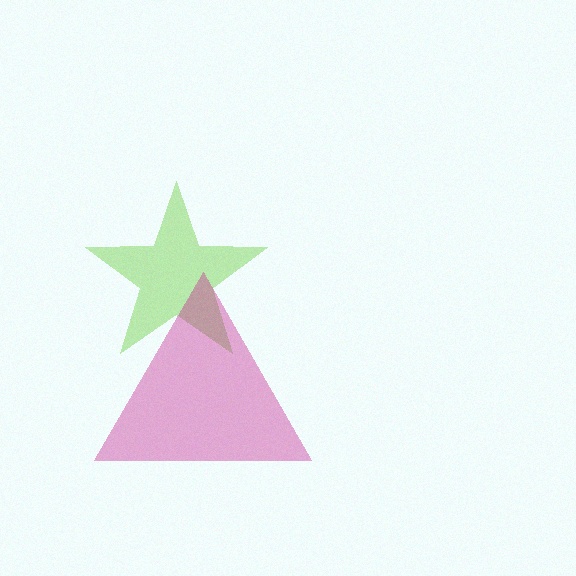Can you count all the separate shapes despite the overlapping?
Yes, there are 2 separate shapes.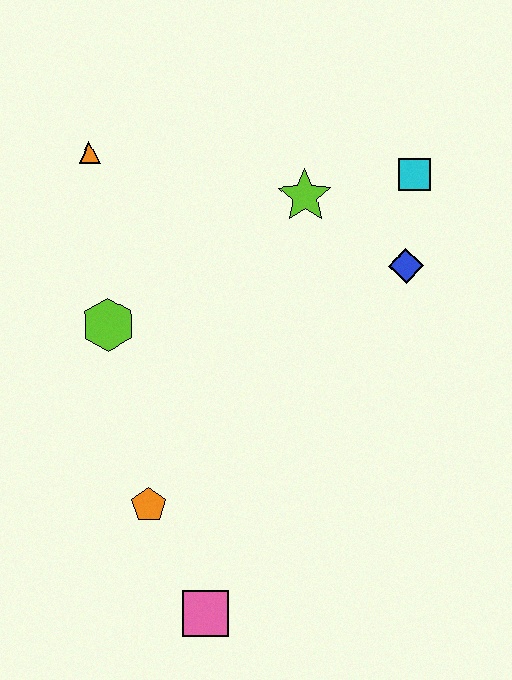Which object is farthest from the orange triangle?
The pink square is farthest from the orange triangle.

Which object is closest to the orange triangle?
The lime hexagon is closest to the orange triangle.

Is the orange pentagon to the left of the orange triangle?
No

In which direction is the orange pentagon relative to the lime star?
The orange pentagon is below the lime star.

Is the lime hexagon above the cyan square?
No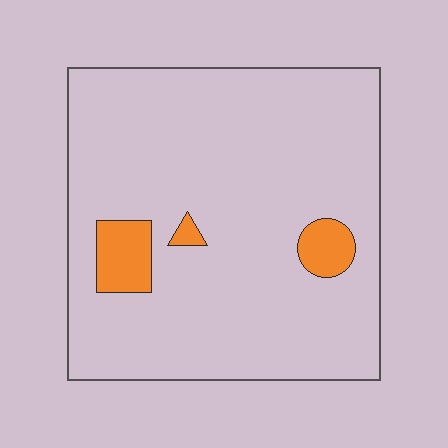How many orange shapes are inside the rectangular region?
3.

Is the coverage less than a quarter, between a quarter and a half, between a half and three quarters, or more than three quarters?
Less than a quarter.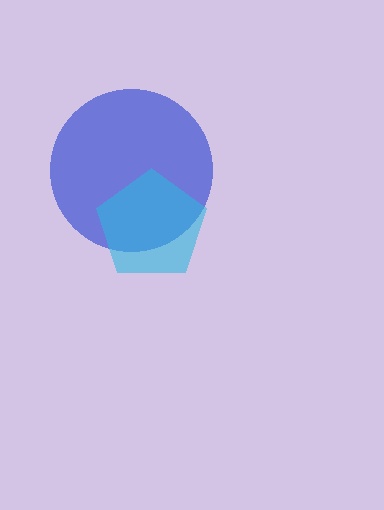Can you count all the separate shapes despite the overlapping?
Yes, there are 2 separate shapes.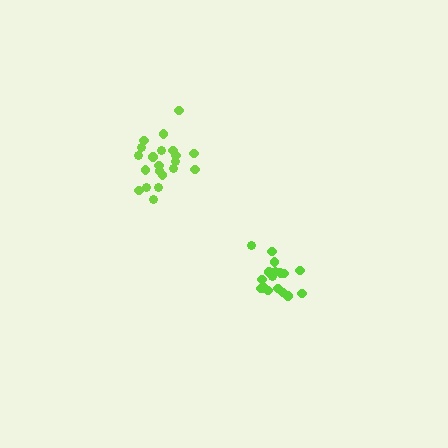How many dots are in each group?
Group 1: 21 dots, Group 2: 17 dots (38 total).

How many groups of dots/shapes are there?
There are 2 groups.